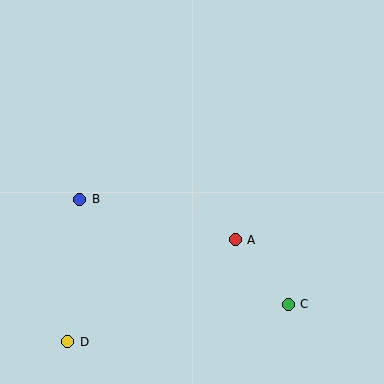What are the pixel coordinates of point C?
Point C is at (288, 304).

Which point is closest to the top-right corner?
Point A is closest to the top-right corner.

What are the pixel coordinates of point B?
Point B is at (79, 199).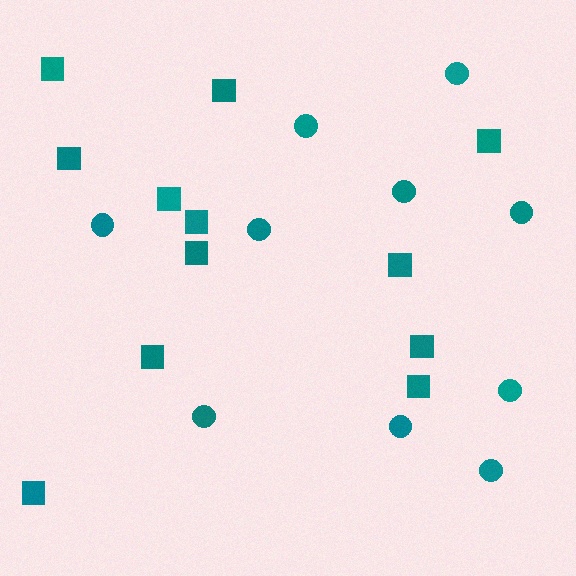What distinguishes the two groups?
There are 2 groups: one group of circles (10) and one group of squares (12).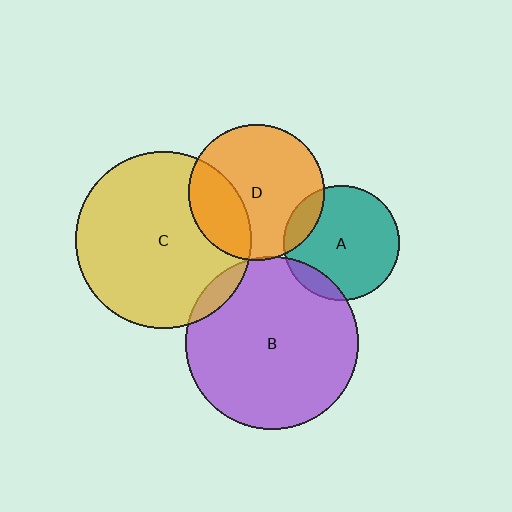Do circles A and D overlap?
Yes.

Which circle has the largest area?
Circle C (yellow).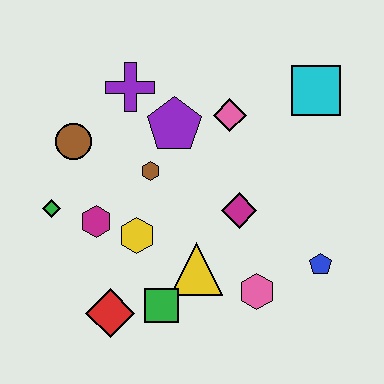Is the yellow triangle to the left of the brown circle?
No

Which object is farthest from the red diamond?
The cyan square is farthest from the red diamond.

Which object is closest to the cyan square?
The pink diamond is closest to the cyan square.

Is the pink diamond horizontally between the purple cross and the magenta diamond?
Yes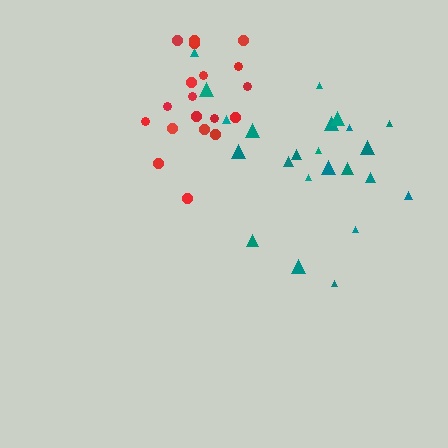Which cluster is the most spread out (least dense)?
Teal.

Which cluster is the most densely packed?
Red.